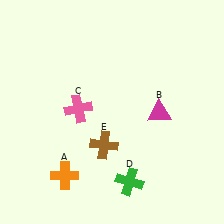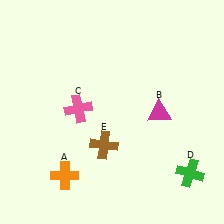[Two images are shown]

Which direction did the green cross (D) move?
The green cross (D) moved right.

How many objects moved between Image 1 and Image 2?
1 object moved between the two images.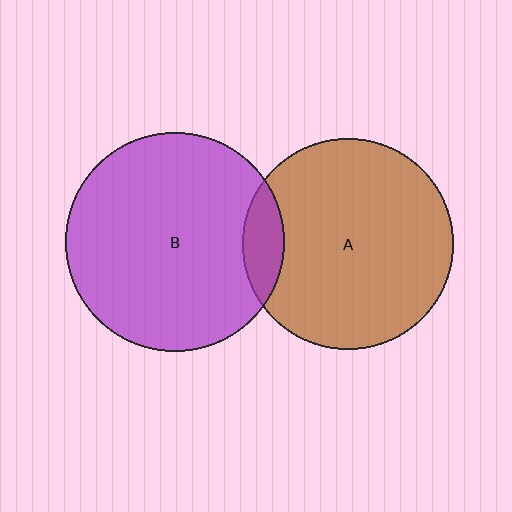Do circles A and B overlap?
Yes.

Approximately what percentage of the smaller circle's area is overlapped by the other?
Approximately 10%.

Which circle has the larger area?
Circle B (purple).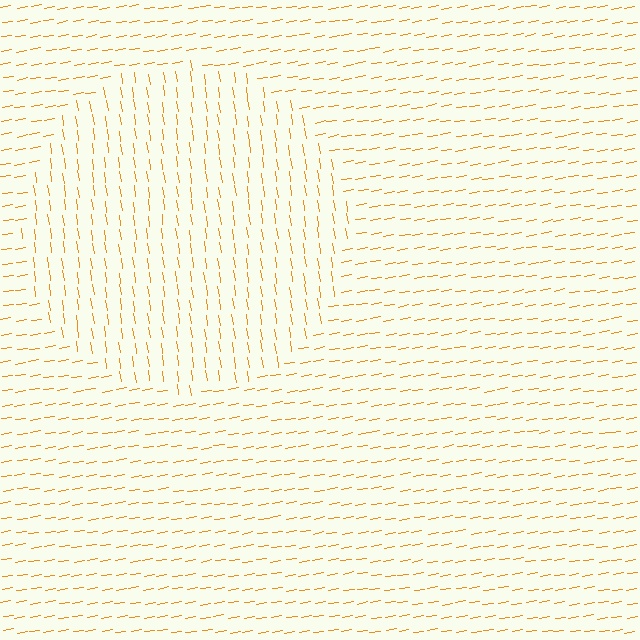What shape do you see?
I see a circle.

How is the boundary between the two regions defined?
The boundary is defined purely by a change in line orientation (approximately 89 degrees difference). All lines are the same color and thickness.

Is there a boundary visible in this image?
Yes, there is a texture boundary formed by a change in line orientation.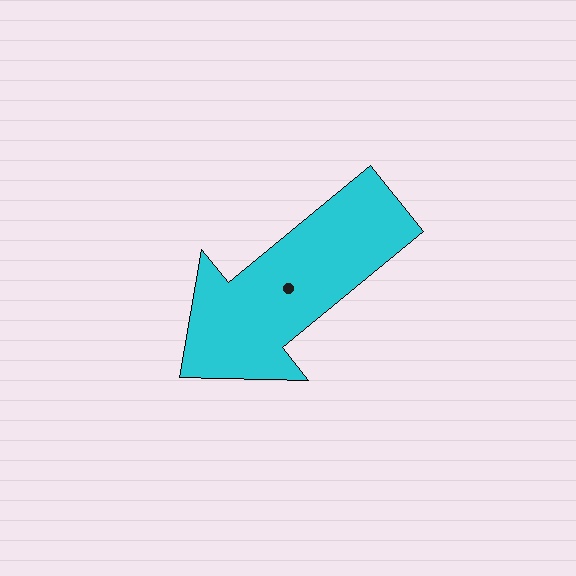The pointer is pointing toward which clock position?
Roughly 8 o'clock.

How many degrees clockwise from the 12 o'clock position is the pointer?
Approximately 231 degrees.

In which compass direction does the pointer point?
Southwest.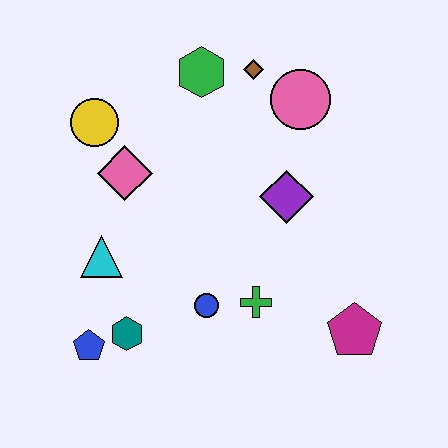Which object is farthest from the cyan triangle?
The magenta pentagon is farthest from the cyan triangle.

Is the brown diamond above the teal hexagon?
Yes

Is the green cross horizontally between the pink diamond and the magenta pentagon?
Yes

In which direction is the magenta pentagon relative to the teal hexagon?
The magenta pentagon is to the right of the teal hexagon.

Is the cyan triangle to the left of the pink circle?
Yes